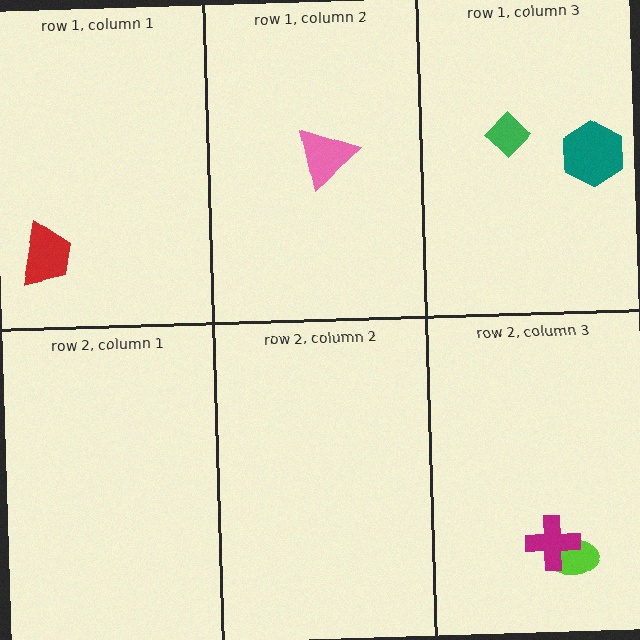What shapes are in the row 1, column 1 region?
The red trapezoid.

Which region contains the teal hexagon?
The row 1, column 3 region.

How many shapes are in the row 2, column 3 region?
2.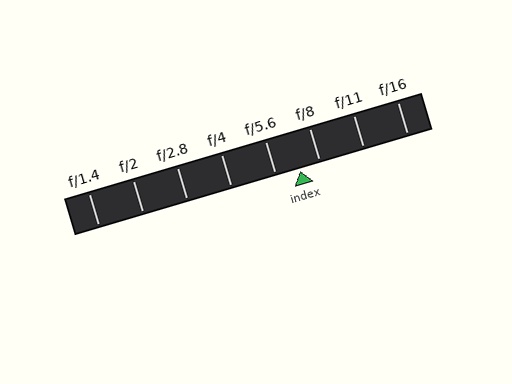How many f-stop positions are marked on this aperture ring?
There are 8 f-stop positions marked.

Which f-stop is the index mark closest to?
The index mark is closest to f/8.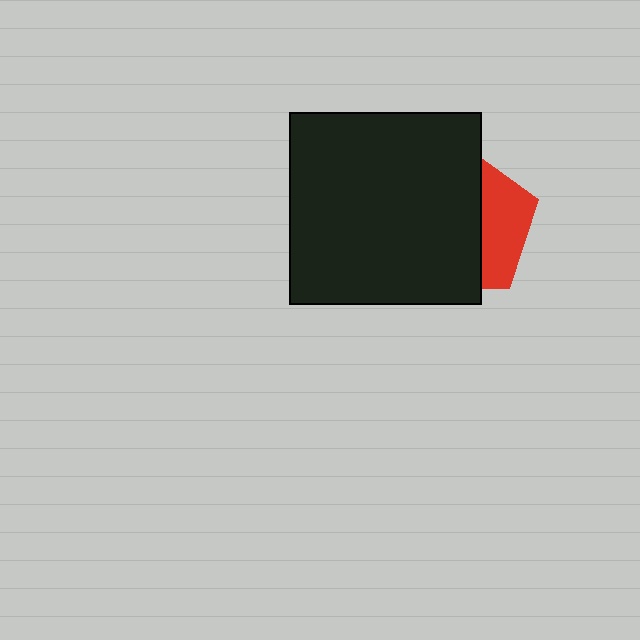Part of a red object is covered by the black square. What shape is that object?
It is a pentagon.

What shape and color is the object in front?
The object in front is a black square.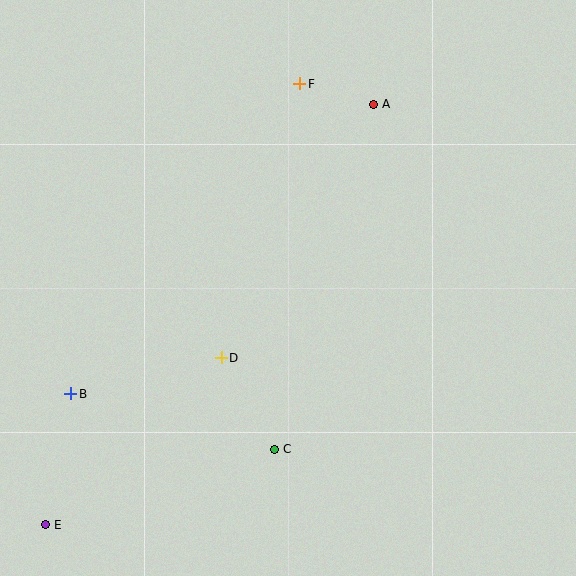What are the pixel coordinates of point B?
Point B is at (71, 394).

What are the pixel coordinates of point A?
Point A is at (374, 104).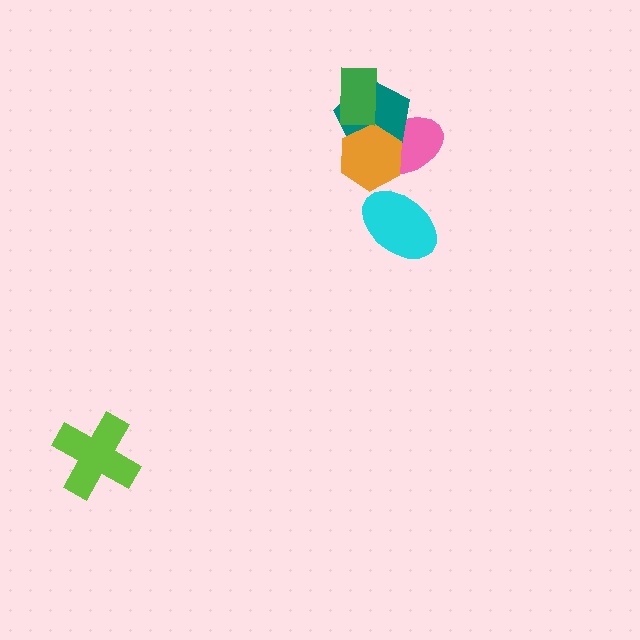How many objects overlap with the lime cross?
0 objects overlap with the lime cross.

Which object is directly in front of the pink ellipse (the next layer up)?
The teal pentagon is directly in front of the pink ellipse.